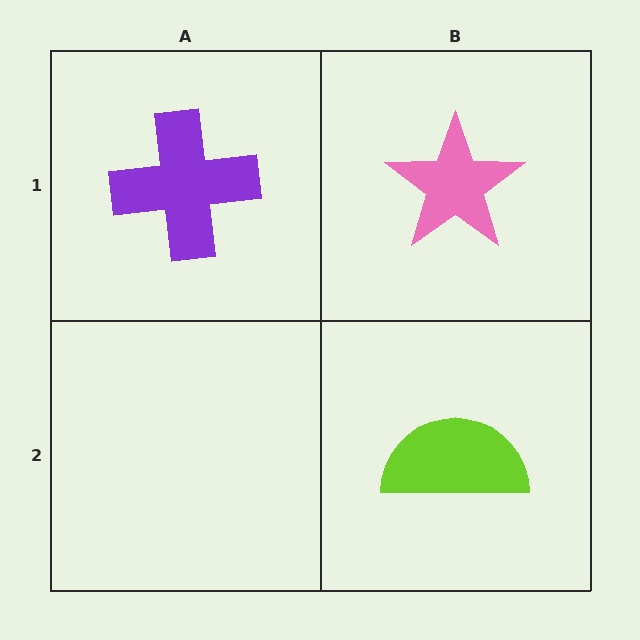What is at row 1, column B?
A pink star.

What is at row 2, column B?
A lime semicircle.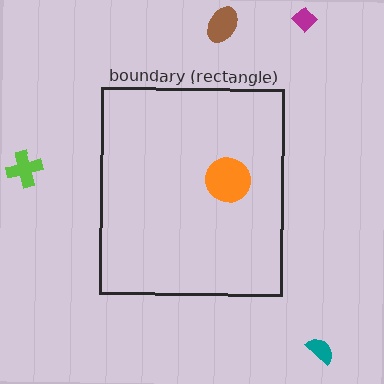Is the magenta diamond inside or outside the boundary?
Outside.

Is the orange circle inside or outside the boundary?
Inside.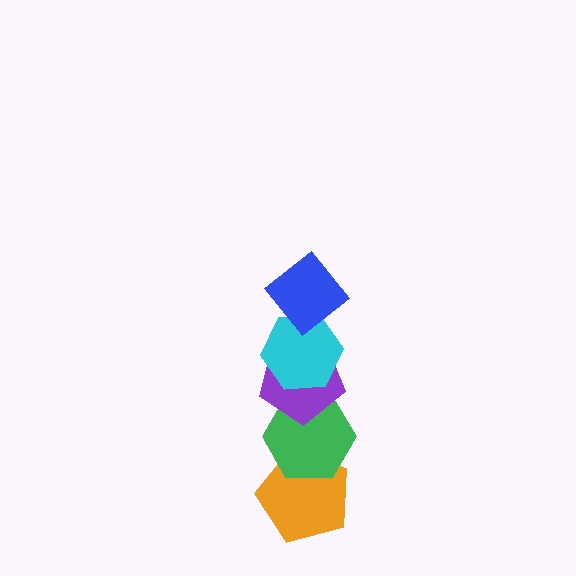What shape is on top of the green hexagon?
The purple pentagon is on top of the green hexagon.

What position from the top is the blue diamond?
The blue diamond is 1st from the top.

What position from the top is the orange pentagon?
The orange pentagon is 5th from the top.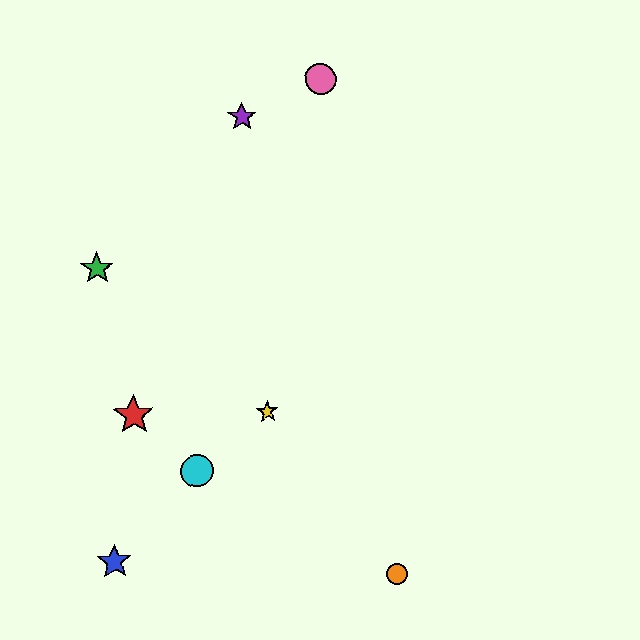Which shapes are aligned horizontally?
The red star, the yellow star are aligned horizontally.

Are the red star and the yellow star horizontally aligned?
Yes, both are at y≈415.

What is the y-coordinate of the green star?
The green star is at y≈268.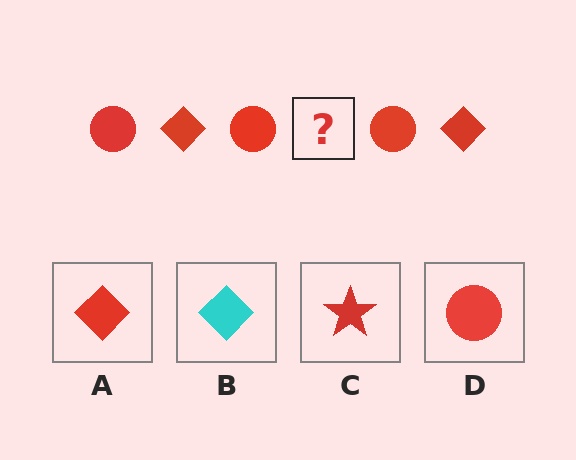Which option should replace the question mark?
Option A.